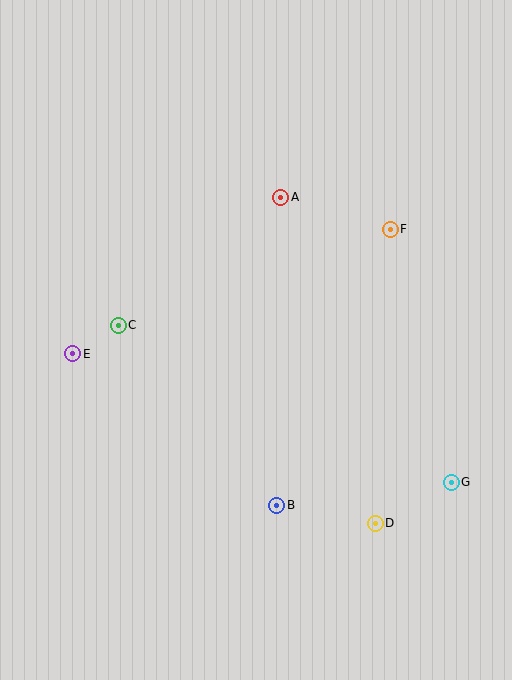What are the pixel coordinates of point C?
Point C is at (118, 325).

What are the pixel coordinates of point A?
Point A is at (280, 197).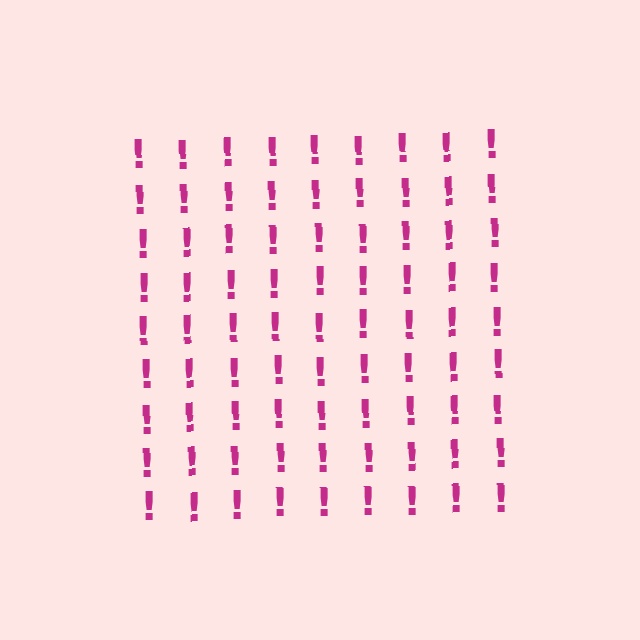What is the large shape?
The large shape is a square.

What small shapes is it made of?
It is made of small exclamation marks.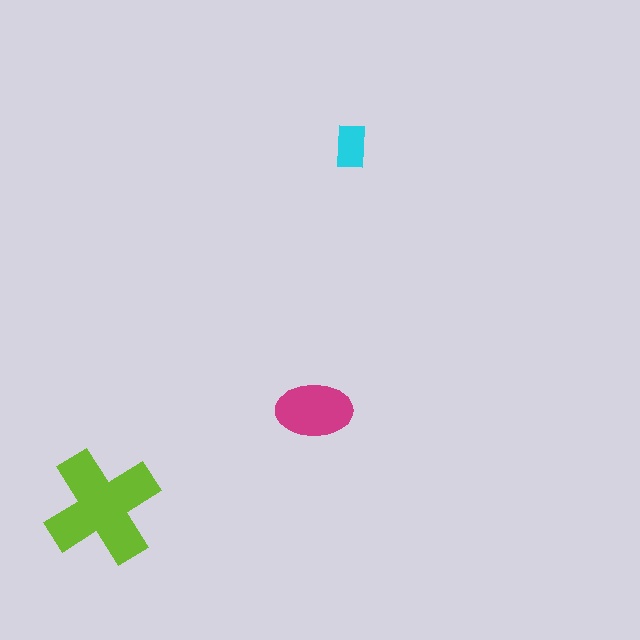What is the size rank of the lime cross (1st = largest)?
1st.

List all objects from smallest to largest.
The cyan rectangle, the magenta ellipse, the lime cross.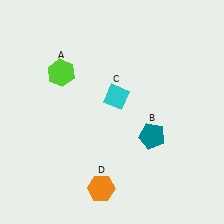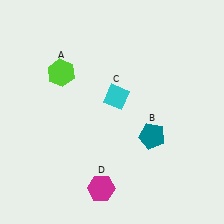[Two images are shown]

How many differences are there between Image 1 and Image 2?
There is 1 difference between the two images.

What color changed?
The hexagon (D) changed from orange in Image 1 to magenta in Image 2.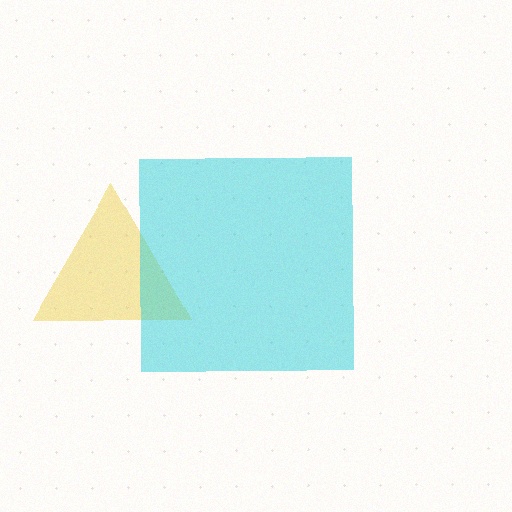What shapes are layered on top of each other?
The layered shapes are: a yellow triangle, a cyan square.